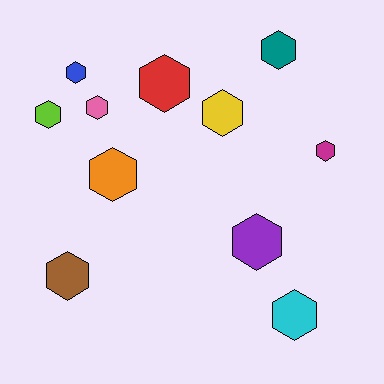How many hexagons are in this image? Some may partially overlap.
There are 11 hexagons.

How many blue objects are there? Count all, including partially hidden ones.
There is 1 blue object.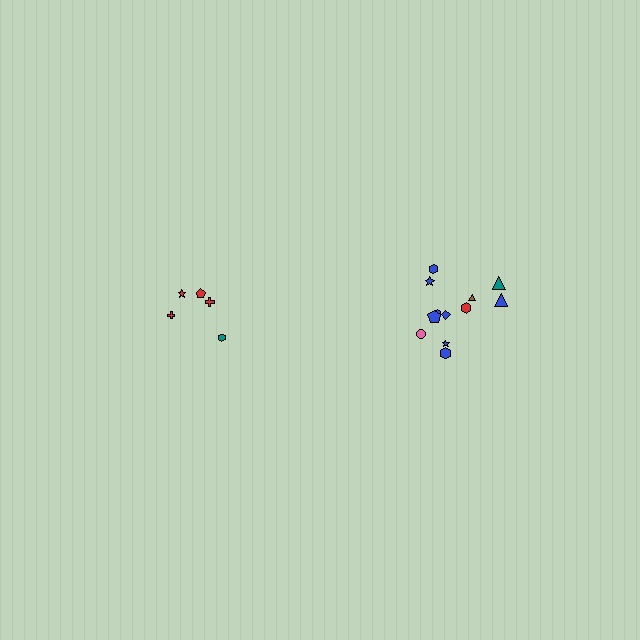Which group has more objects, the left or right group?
The right group.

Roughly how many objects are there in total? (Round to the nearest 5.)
Roughly 15 objects in total.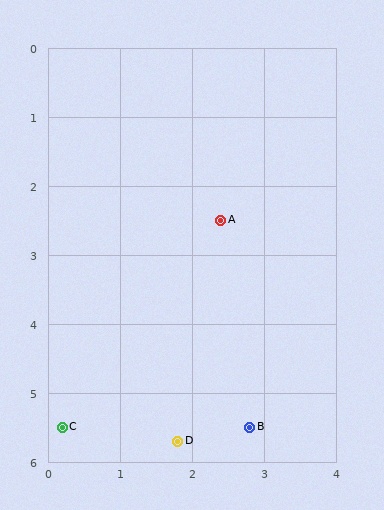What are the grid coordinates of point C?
Point C is at approximately (0.2, 5.5).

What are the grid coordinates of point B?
Point B is at approximately (2.8, 5.5).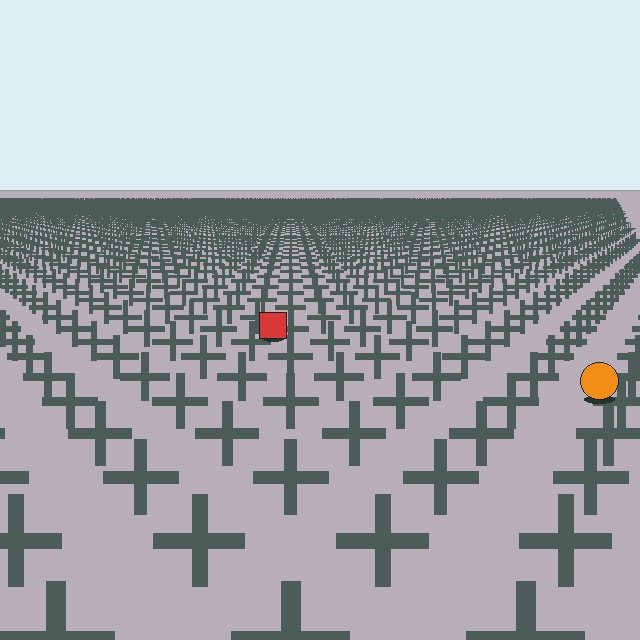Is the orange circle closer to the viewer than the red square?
Yes. The orange circle is closer — you can tell from the texture gradient: the ground texture is coarser near it.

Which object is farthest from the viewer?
The red square is farthest from the viewer. It appears smaller and the ground texture around it is denser.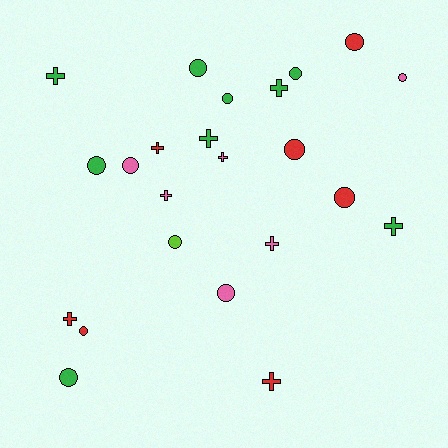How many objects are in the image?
There are 23 objects.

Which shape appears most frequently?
Circle, with 13 objects.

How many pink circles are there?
There are 3 pink circles.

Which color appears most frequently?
Green, with 9 objects.